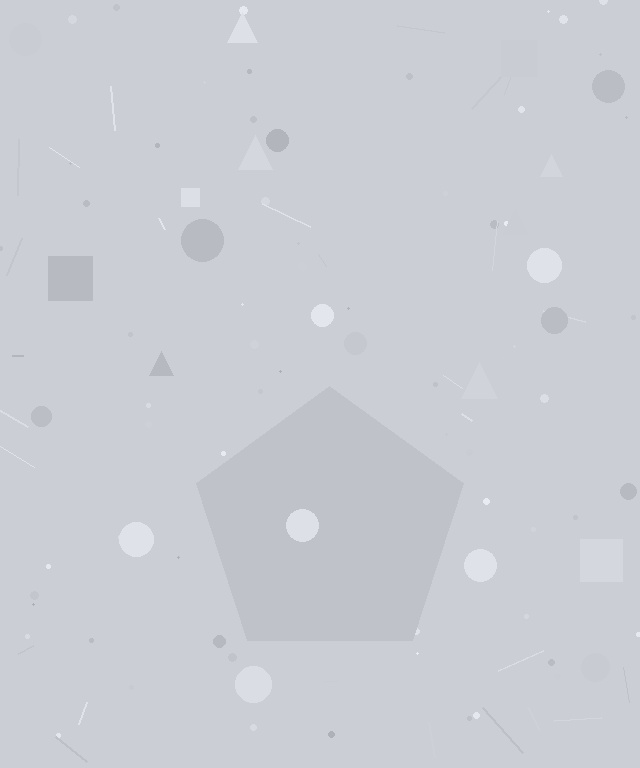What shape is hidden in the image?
A pentagon is hidden in the image.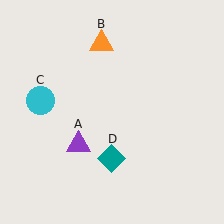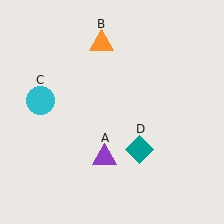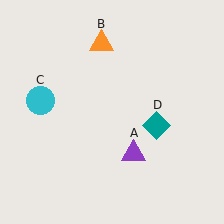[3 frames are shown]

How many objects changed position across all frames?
2 objects changed position: purple triangle (object A), teal diamond (object D).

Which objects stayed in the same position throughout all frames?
Orange triangle (object B) and cyan circle (object C) remained stationary.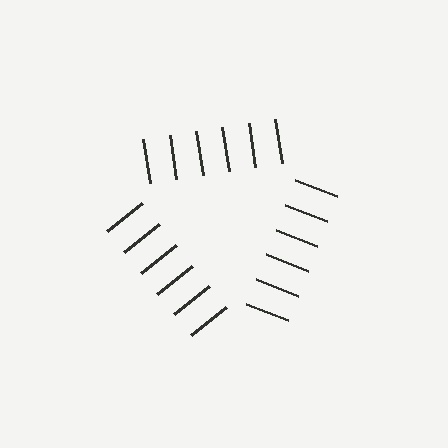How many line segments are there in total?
18 — 6 along each of the 3 edges.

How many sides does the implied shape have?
3 sides — the line-ends trace a triangle.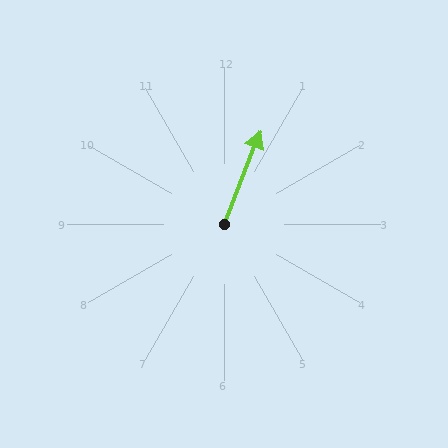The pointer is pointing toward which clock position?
Roughly 1 o'clock.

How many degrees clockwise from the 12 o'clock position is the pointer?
Approximately 21 degrees.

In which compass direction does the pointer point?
North.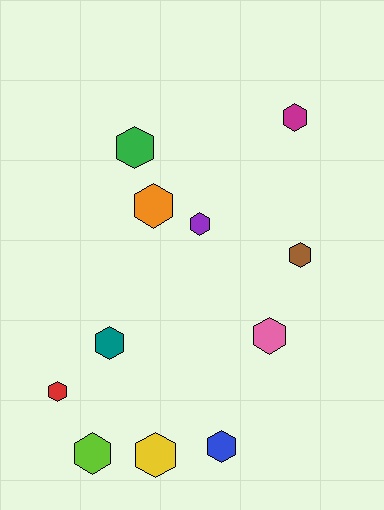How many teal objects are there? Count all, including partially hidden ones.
There is 1 teal object.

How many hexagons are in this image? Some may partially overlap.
There are 11 hexagons.